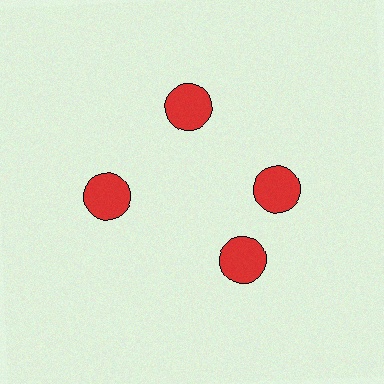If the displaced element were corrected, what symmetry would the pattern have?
It would have 4-fold rotational symmetry — the pattern would map onto itself every 90 degrees.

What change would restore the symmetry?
The symmetry would be restored by rotating it back into even spacing with its neighbors so that all 4 circles sit at equal angles and equal distance from the center.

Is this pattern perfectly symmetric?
No. The 4 red circles are arranged in a ring, but one element near the 6 o'clock position is rotated out of alignment along the ring, breaking the 4-fold rotational symmetry.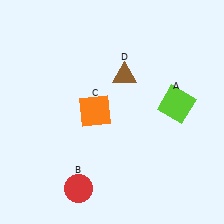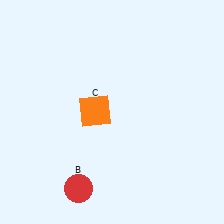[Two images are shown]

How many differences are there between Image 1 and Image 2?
There are 2 differences between the two images.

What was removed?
The brown triangle (D), the lime square (A) were removed in Image 2.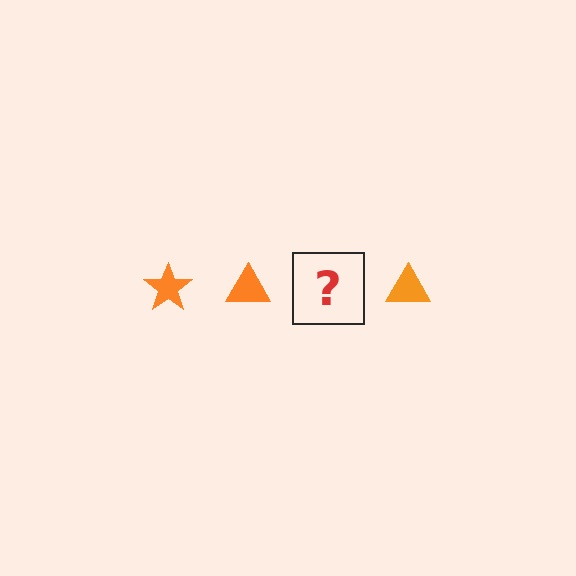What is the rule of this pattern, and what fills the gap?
The rule is that the pattern cycles through star, triangle shapes in orange. The gap should be filled with an orange star.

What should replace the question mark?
The question mark should be replaced with an orange star.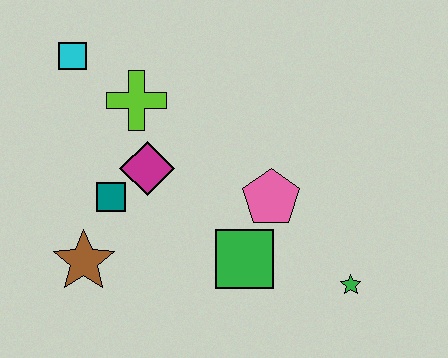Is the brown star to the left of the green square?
Yes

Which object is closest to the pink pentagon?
The green square is closest to the pink pentagon.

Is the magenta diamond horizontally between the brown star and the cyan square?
No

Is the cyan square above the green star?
Yes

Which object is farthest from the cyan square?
The green star is farthest from the cyan square.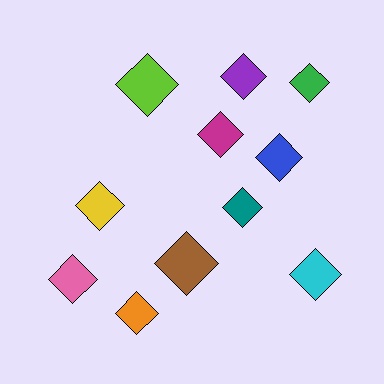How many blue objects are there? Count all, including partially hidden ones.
There is 1 blue object.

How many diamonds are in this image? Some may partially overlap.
There are 11 diamonds.